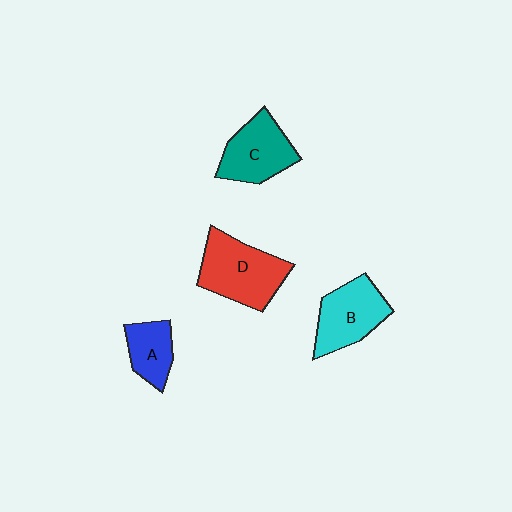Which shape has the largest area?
Shape D (red).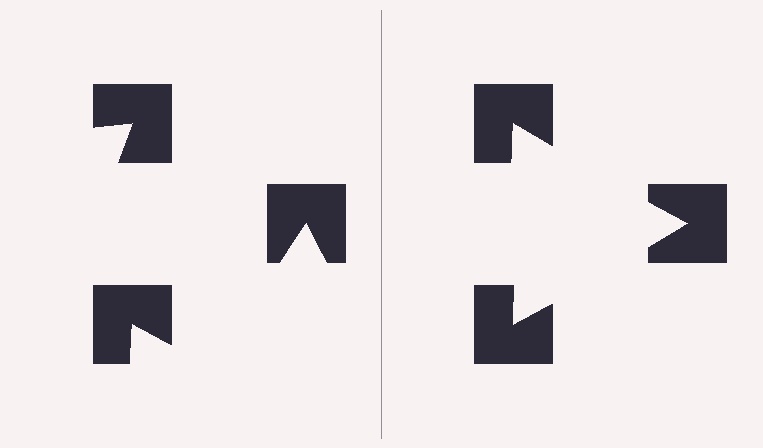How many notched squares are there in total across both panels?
6 — 3 on each side.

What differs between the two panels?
The notched squares are positioned identically on both sides; only the wedge orientations differ. On the right they align to a triangle; on the left they are misaligned.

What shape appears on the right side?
An illusory triangle.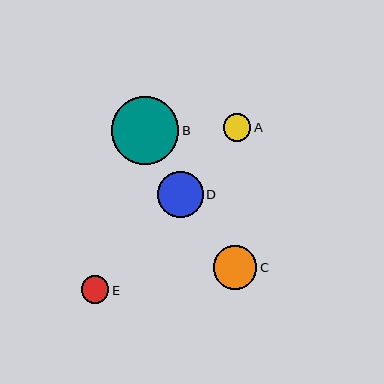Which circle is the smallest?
Circle E is the smallest with a size of approximately 28 pixels.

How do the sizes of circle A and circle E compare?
Circle A and circle E are approximately the same size.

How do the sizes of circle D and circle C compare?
Circle D and circle C are approximately the same size.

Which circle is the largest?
Circle B is the largest with a size of approximately 67 pixels.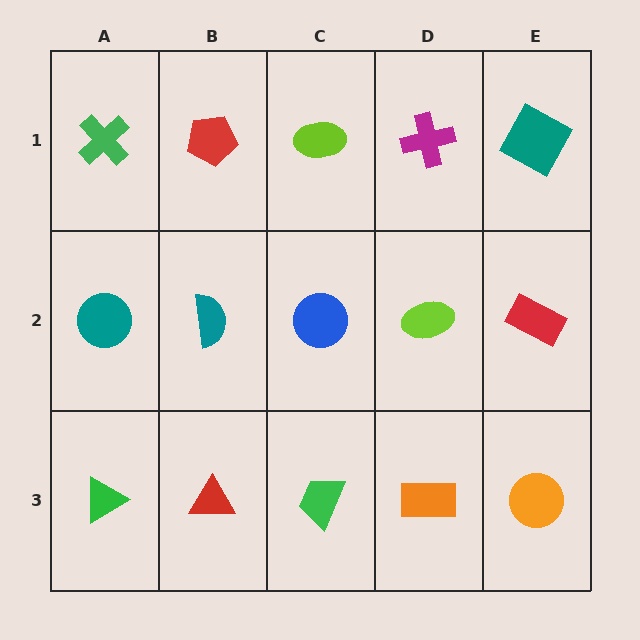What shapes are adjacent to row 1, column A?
A teal circle (row 2, column A), a red pentagon (row 1, column B).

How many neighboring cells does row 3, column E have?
2.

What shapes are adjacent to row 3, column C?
A blue circle (row 2, column C), a red triangle (row 3, column B), an orange rectangle (row 3, column D).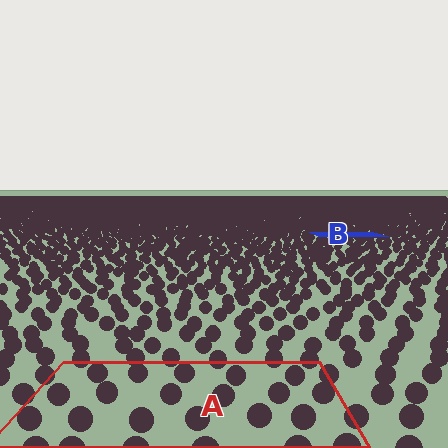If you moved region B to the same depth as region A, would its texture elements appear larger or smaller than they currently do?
They would appear larger. At a closer depth, the same texture elements are projected at a bigger on-screen size.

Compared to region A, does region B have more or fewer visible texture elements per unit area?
Region B has more texture elements per unit area — they are packed more densely because it is farther away.